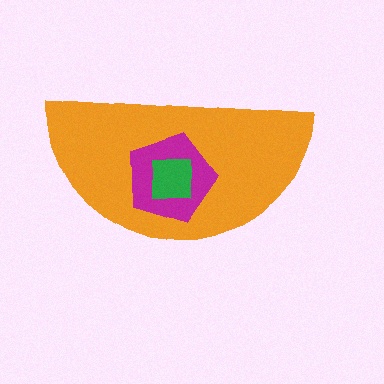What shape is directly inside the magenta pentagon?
The green square.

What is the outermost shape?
The orange semicircle.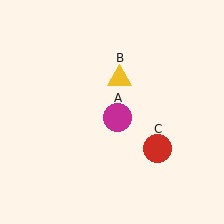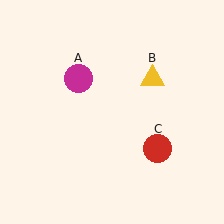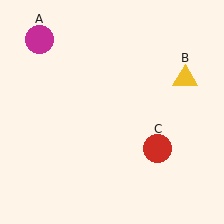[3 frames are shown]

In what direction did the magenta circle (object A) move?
The magenta circle (object A) moved up and to the left.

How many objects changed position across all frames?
2 objects changed position: magenta circle (object A), yellow triangle (object B).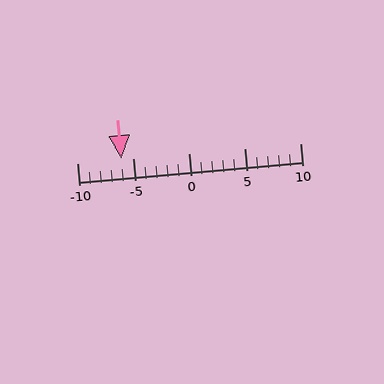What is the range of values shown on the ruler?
The ruler shows values from -10 to 10.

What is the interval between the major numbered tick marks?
The major tick marks are spaced 5 units apart.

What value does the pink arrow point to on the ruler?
The pink arrow points to approximately -6.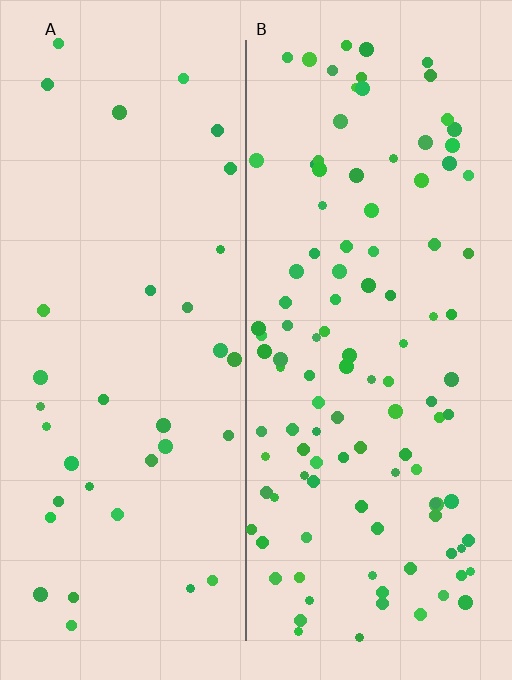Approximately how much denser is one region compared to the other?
Approximately 3.1× — region B over region A.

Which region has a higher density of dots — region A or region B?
B (the right).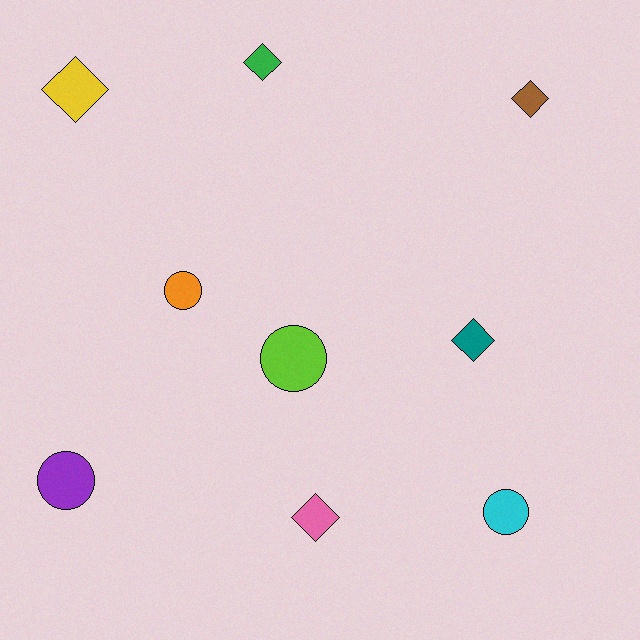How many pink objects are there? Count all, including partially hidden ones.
There is 1 pink object.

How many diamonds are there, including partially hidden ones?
There are 5 diamonds.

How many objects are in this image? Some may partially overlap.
There are 9 objects.